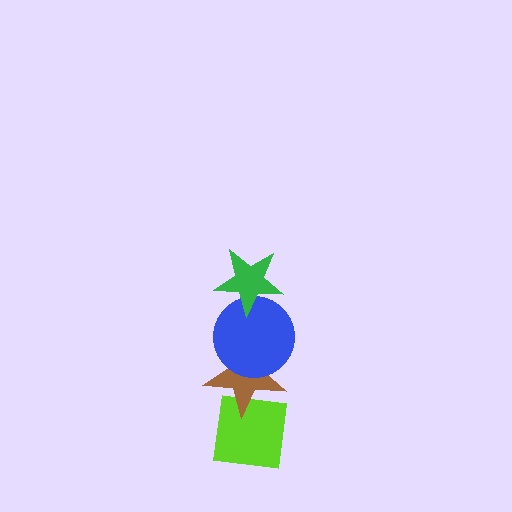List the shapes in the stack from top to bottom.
From top to bottom: the green star, the blue circle, the brown star, the lime square.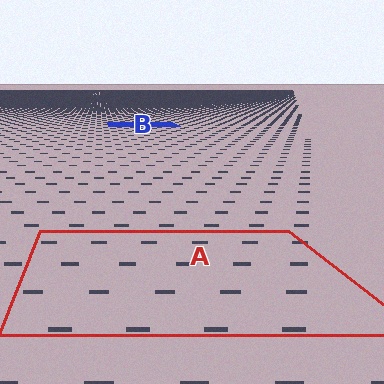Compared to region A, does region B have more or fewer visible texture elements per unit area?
Region B has more texture elements per unit area — they are packed more densely because it is farther away.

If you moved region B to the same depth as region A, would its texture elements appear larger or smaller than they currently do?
They would appear larger. At a closer depth, the same texture elements are projected at a bigger on-screen size.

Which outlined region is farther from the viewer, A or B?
Region B is farther from the viewer — the texture elements inside it appear smaller and more densely packed.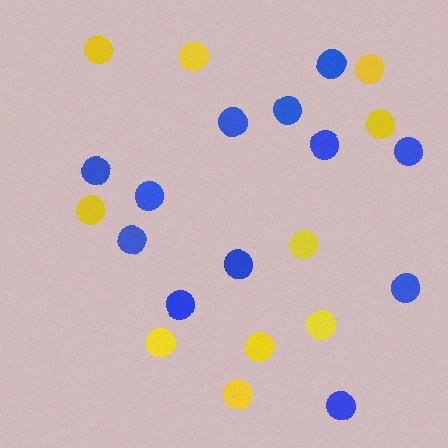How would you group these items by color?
There are 2 groups: one group of blue circles (12) and one group of yellow circles (10).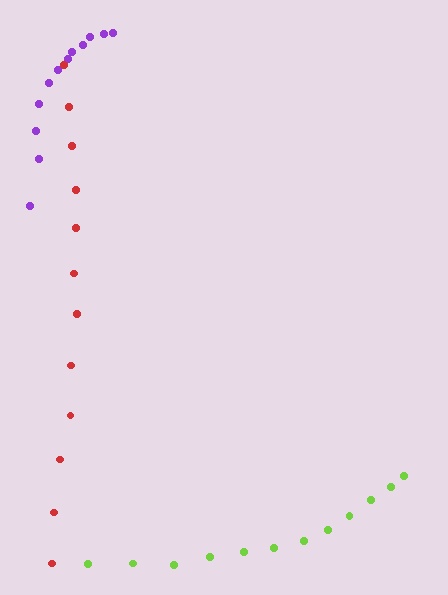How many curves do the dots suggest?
There are 3 distinct paths.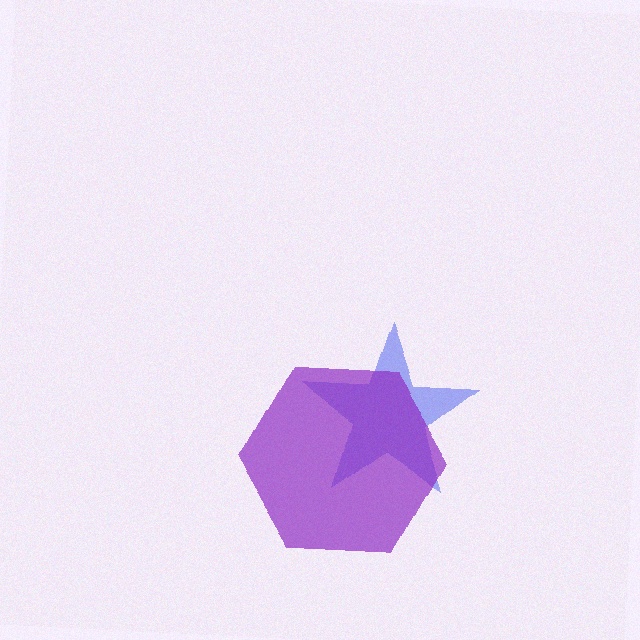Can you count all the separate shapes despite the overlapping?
Yes, there are 2 separate shapes.